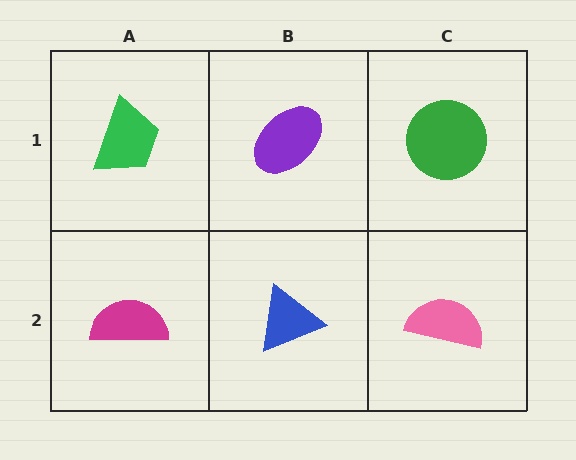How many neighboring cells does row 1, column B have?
3.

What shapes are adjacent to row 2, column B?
A purple ellipse (row 1, column B), a magenta semicircle (row 2, column A), a pink semicircle (row 2, column C).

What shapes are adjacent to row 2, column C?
A green circle (row 1, column C), a blue triangle (row 2, column B).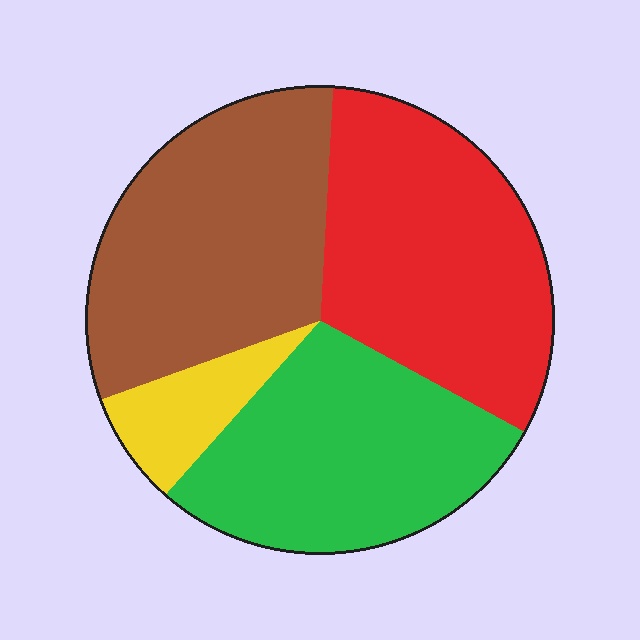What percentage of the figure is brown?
Brown covers 32% of the figure.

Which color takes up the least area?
Yellow, at roughly 10%.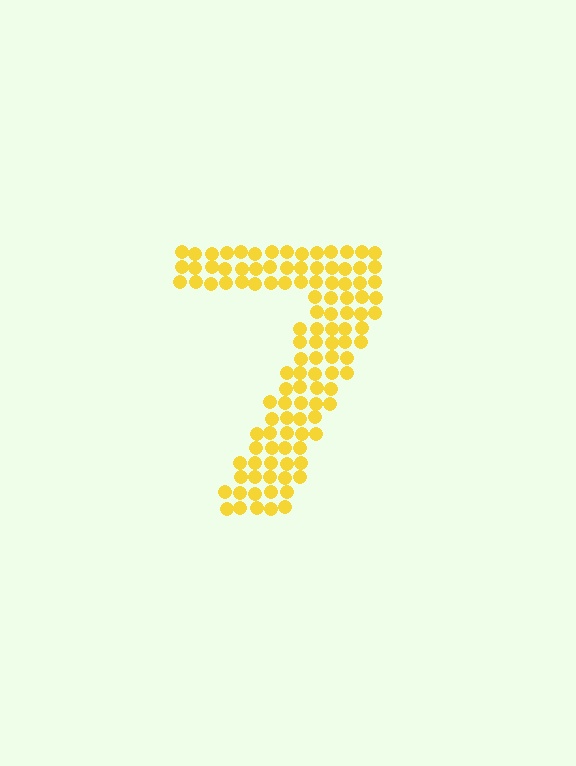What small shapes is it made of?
It is made of small circles.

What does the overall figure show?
The overall figure shows the digit 7.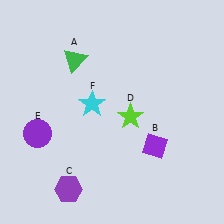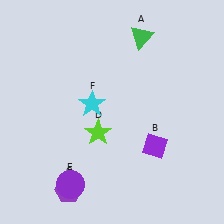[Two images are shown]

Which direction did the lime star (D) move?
The lime star (D) moved left.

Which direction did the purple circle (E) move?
The purple circle (E) moved down.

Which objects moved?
The objects that moved are: the green triangle (A), the lime star (D), the purple circle (E).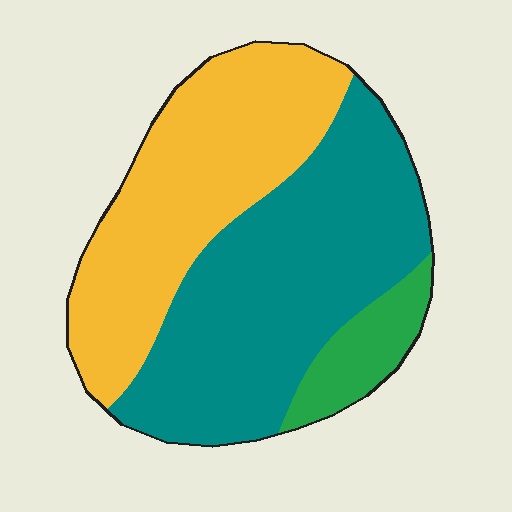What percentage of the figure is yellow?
Yellow takes up about two fifths (2/5) of the figure.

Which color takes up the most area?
Teal, at roughly 50%.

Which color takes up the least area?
Green, at roughly 10%.